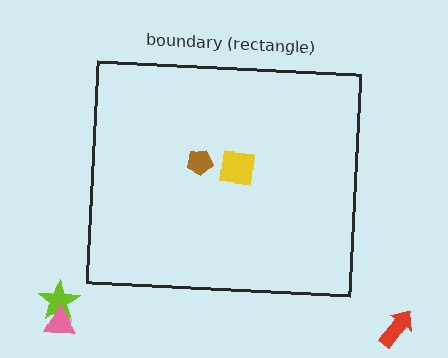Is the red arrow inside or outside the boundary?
Outside.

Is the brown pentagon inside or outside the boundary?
Inside.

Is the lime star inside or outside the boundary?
Outside.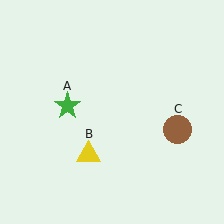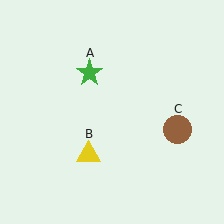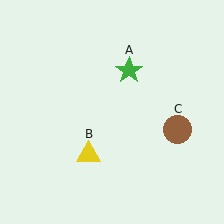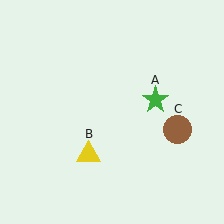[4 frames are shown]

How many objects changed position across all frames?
1 object changed position: green star (object A).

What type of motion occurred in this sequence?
The green star (object A) rotated clockwise around the center of the scene.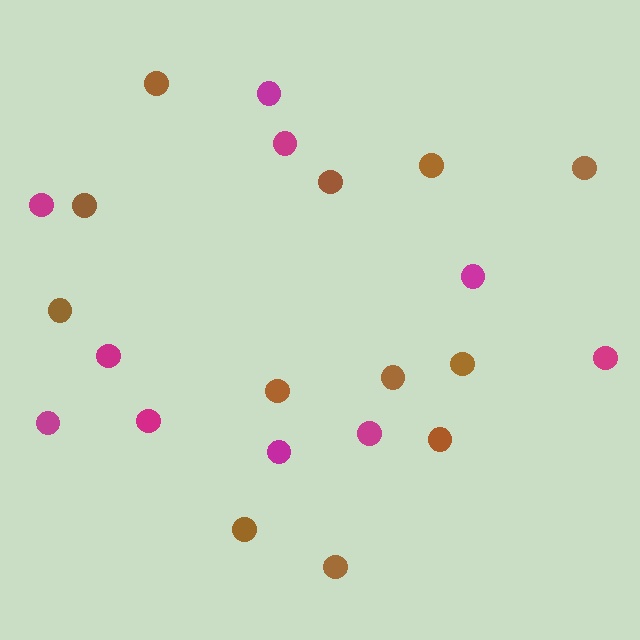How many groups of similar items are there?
There are 2 groups: one group of magenta circles (10) and one group of brown circles (12).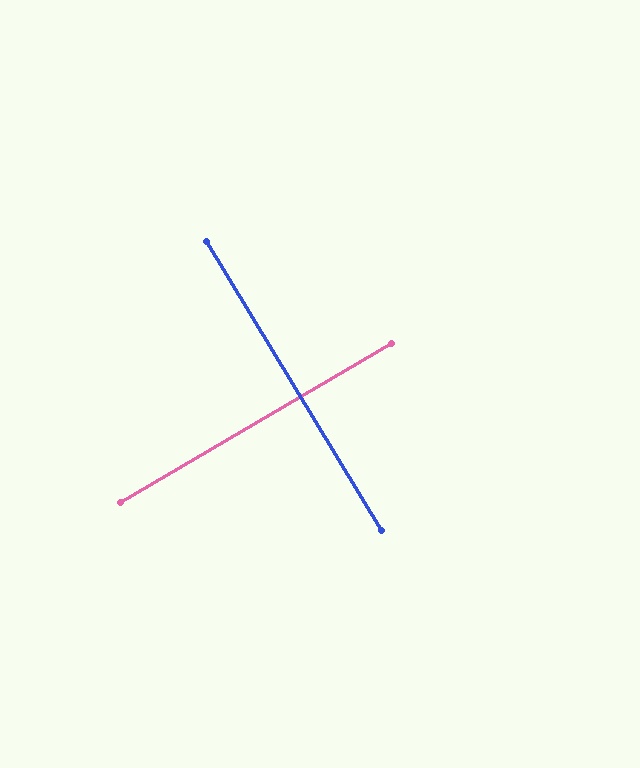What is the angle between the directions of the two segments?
Approximately 89 degrees.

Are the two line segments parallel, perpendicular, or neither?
Perpendicular — they meet at approximately 89°.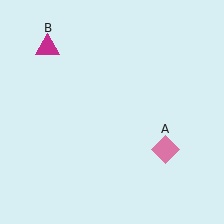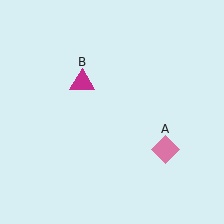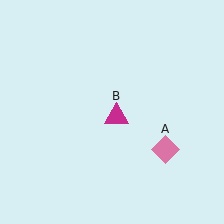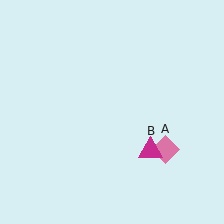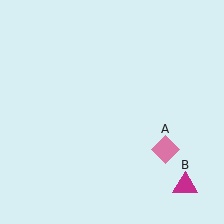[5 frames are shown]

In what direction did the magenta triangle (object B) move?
The magenta triangle (object B) moved down and to the right.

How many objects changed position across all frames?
1 object changed position: magenta triangle (object B).